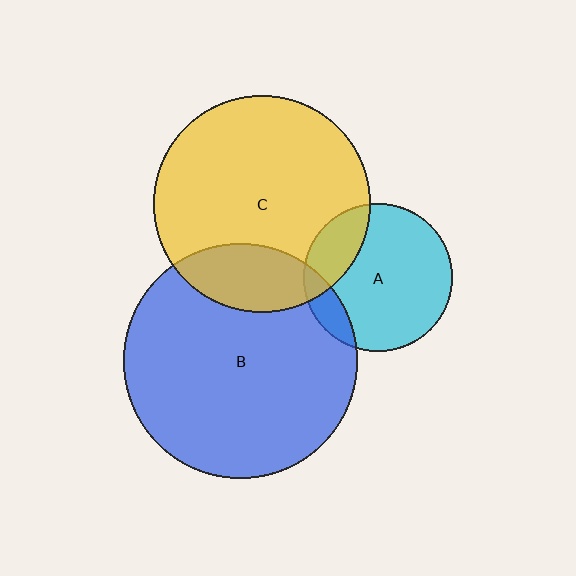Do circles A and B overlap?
Yes.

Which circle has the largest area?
Circle B (blue).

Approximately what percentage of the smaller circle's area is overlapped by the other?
Approximately 10%.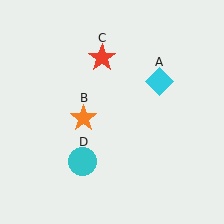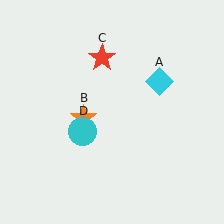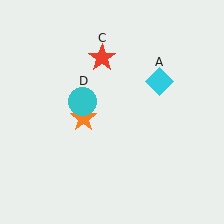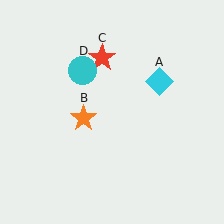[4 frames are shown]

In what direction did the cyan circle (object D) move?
The cyan circle (object D) moved up.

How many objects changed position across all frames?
1 object changed position: cyan circle (object D).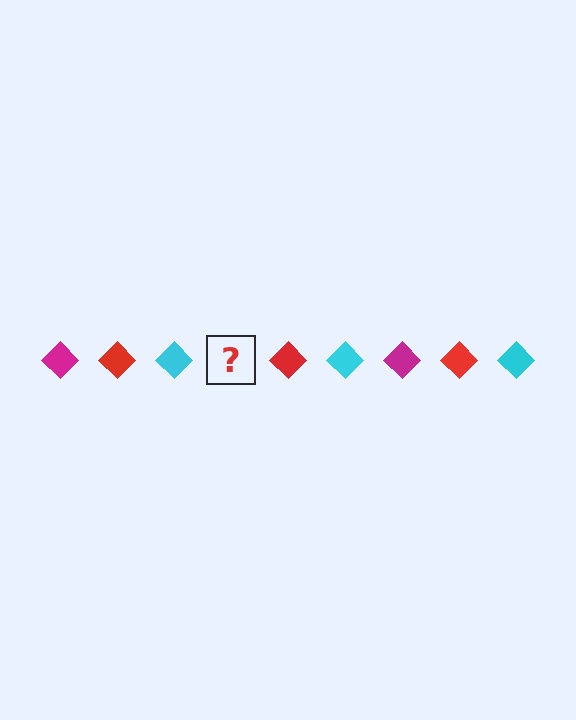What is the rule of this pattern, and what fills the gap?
The rule is that the pattern cycles through magenta, red, cyan diamonds. The gap should be filled with a magenta diamond.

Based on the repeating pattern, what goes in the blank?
The blank should be a magenta diamond.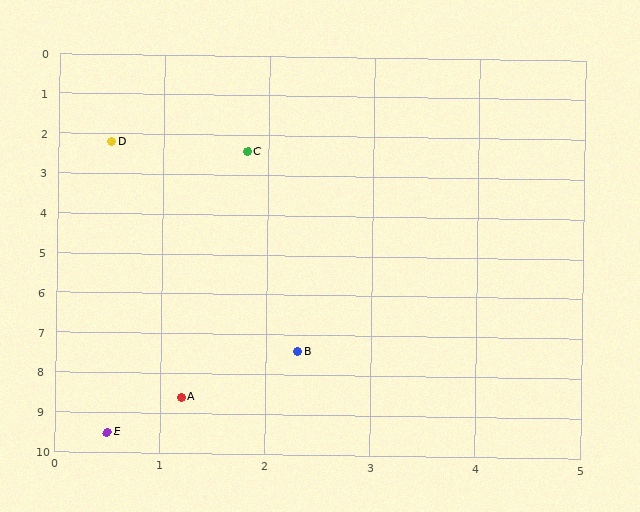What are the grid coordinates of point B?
Point B is at approximately (2.3, 7.4).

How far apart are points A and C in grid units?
Points A and C are about 6.2 grid units apart.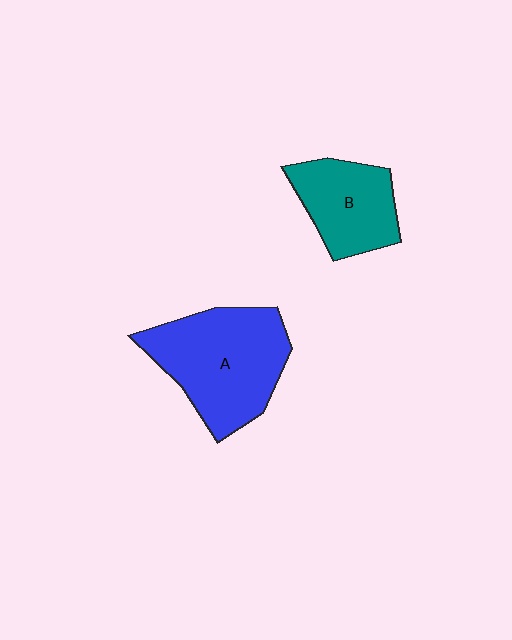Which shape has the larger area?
Shape A (blue).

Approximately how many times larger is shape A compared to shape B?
Approximately 1.6 times.